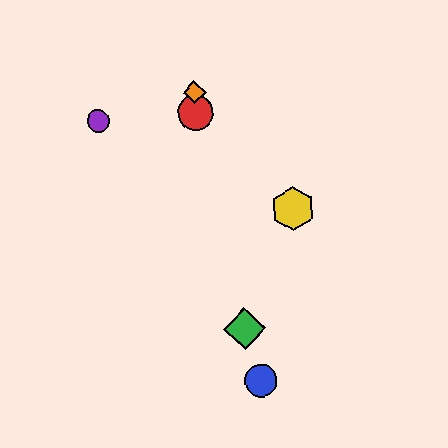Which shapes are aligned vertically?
The red circle, the orange diamond are aligned vertically.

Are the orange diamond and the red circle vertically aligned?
Yes, both are at x≈195.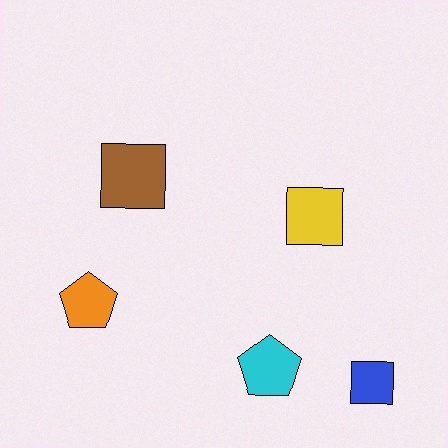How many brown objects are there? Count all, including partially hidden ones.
There is 1 brown object.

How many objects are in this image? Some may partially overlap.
There are 5 objects.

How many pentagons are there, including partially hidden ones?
There are 2 pentagons.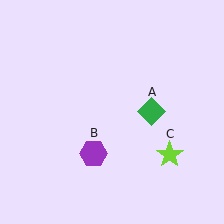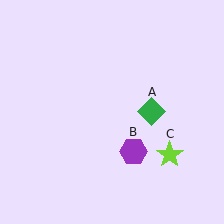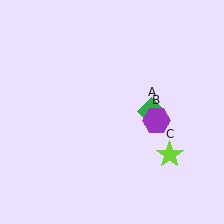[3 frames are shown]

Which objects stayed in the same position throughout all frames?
Green diamond (object A) and lime star (object C) remained stationary.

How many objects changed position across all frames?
1 object changed position: purple hexagon (object B).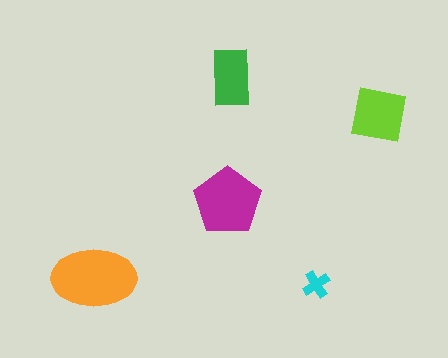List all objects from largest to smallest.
The orange ellipse, the magenta pentagon, the lime square, the green rectangle, the cyan cross.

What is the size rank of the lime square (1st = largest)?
3rd.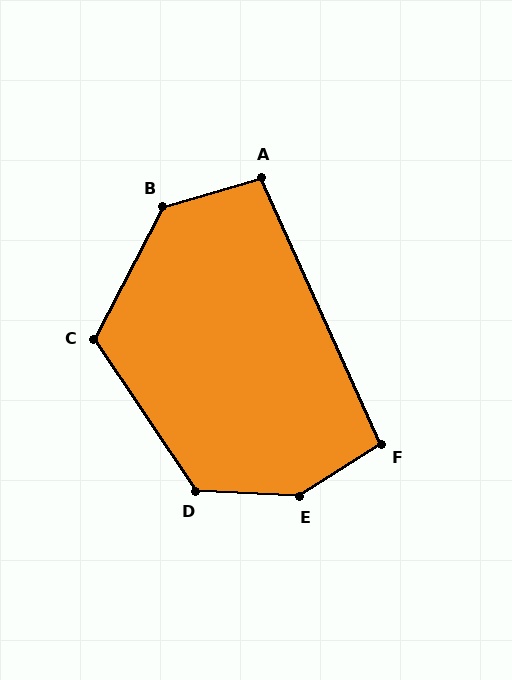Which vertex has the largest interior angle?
E, at approximately 144 degrees.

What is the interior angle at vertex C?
Approximately 118 degrees (obtuse).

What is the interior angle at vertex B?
Approximately 134 degrees (obtuse).